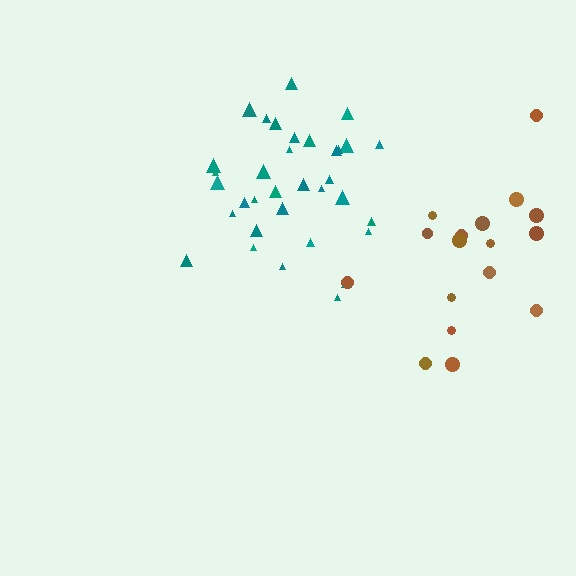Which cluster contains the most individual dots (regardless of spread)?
Teal (34).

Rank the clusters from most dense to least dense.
teal, brown.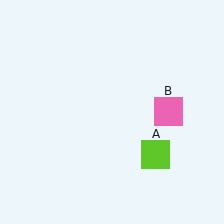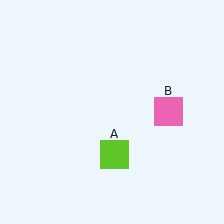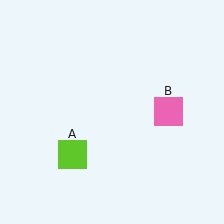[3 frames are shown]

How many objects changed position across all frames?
1 object changed position: lime square (object A).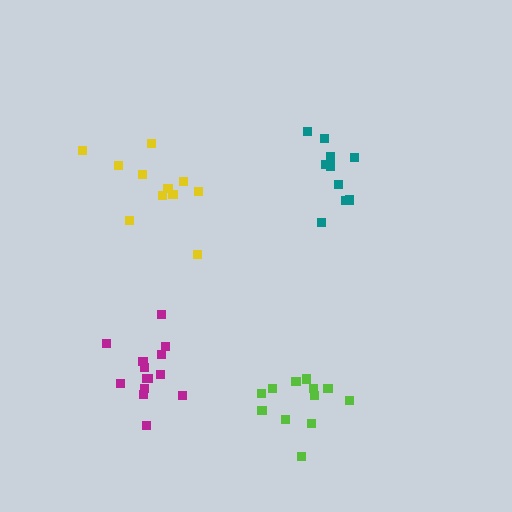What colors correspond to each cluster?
The clusters are colored: lime, teal, magenta, yellow.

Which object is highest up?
The yellow cluster is topmost.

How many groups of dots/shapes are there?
There are 4 groups.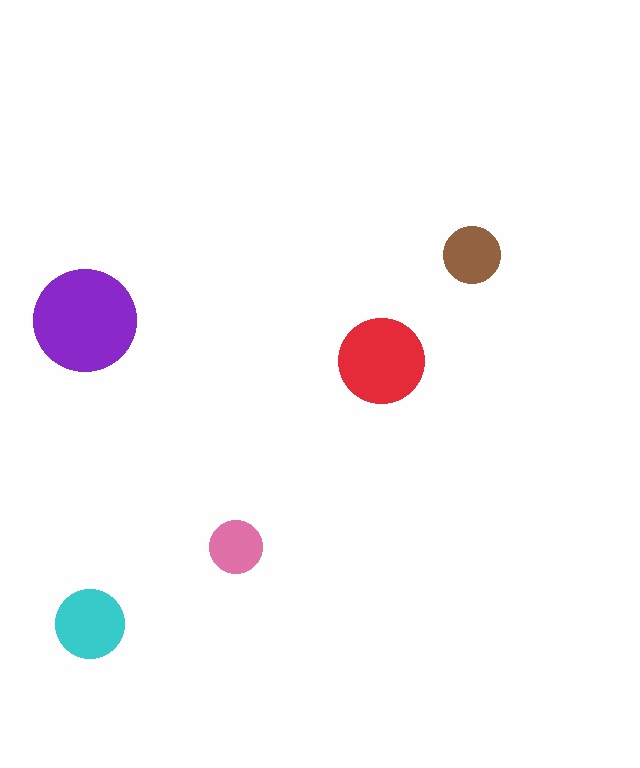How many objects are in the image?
There are 5 objects in the image.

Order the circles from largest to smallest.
the purple one, the red one, the cyan one, the brown one, the pink one.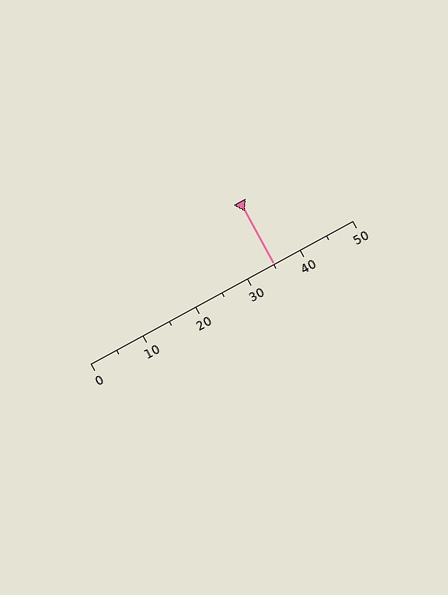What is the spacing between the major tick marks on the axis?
The major ticks are spaced 10 apart.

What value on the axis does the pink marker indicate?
The marker indicates approximately 35.